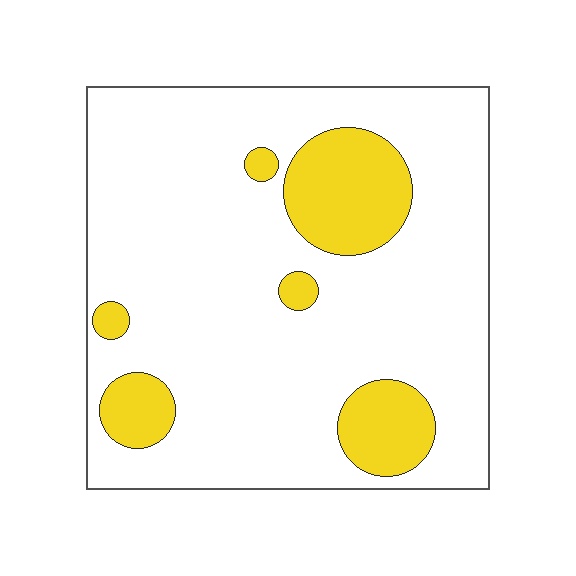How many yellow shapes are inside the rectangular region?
6.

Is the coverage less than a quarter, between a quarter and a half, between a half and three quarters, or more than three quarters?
Less than a quarter.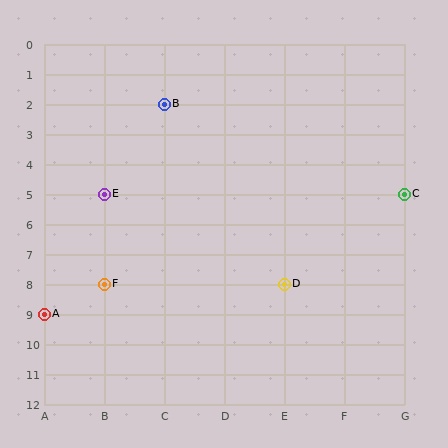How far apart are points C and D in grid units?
Points C and D are 2 columns and 3 rows apart (about 3.6 grid units diagonally).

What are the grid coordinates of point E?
Point E is at grid coordinates (B, 5).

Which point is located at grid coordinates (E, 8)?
Point D is at (E, 8).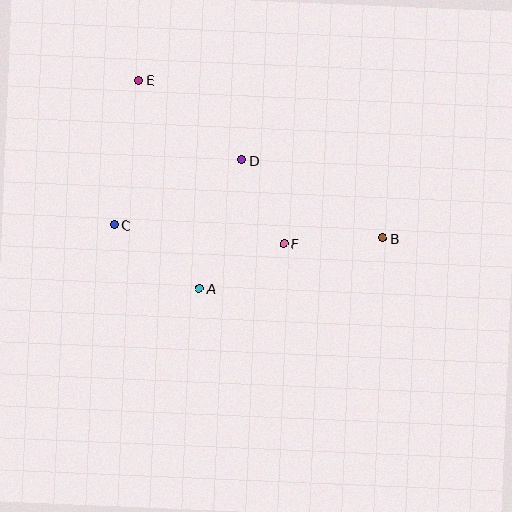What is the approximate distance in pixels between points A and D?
The distance between A and D is approximately 135 pixels.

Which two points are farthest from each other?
Points B and E are farthest from each other.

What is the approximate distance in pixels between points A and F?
The distance between A and F is approximately 96 pixels.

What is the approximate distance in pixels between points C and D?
The distance between C and D is approximately 143 pixels.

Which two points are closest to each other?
Points D and F are closest to each other.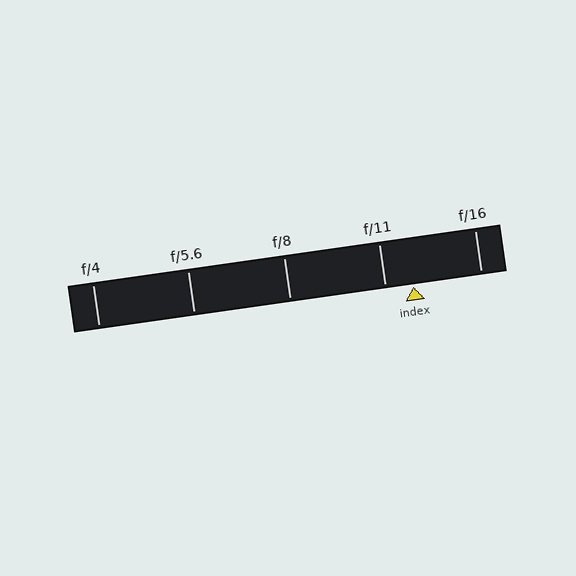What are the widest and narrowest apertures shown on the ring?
The widest aperture shown is f/4 and the narrowest is f/16.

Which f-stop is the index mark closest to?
The index mark is closest to f/11.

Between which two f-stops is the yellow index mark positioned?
The index mark is between f/11 and f/16.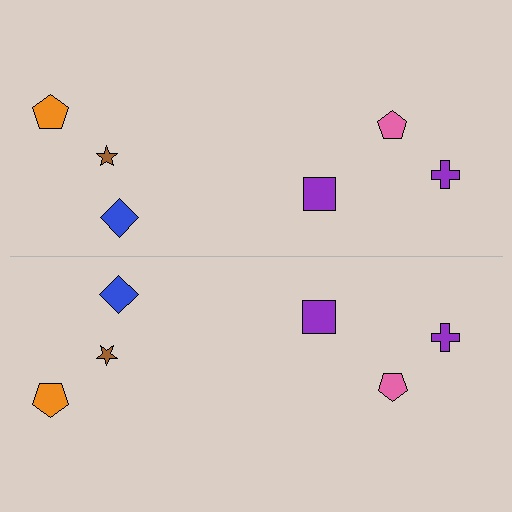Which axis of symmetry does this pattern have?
The pattern has a horizontal axis of symmetry running through the center of the image.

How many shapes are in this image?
There are 12 shapes in this image.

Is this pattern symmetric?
Yes, this pattern has bilateral (reflection) symmetry.